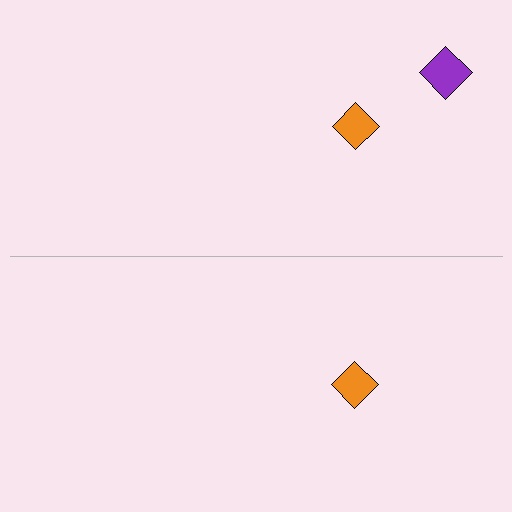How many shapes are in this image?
There are 3 shapes in this image.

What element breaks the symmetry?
A purple diamond is missing from the bottom side.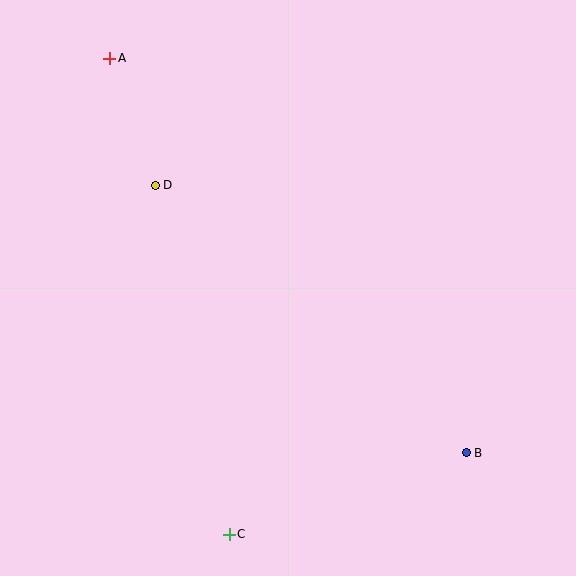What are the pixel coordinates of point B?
Point B is at (466, 453).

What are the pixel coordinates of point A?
Point A is at (110, 58).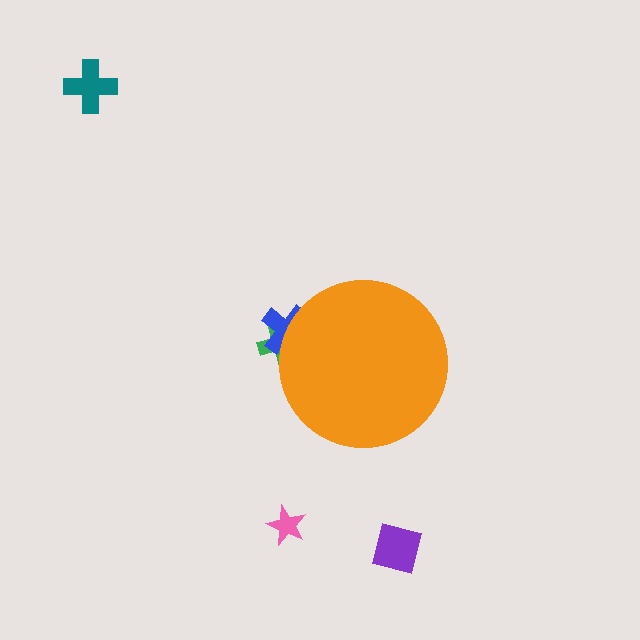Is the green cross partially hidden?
Yes, the green cross is partially hidden behind the orange circle.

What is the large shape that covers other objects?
An orange circle.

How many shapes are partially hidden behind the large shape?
2 shapes are partially hidden.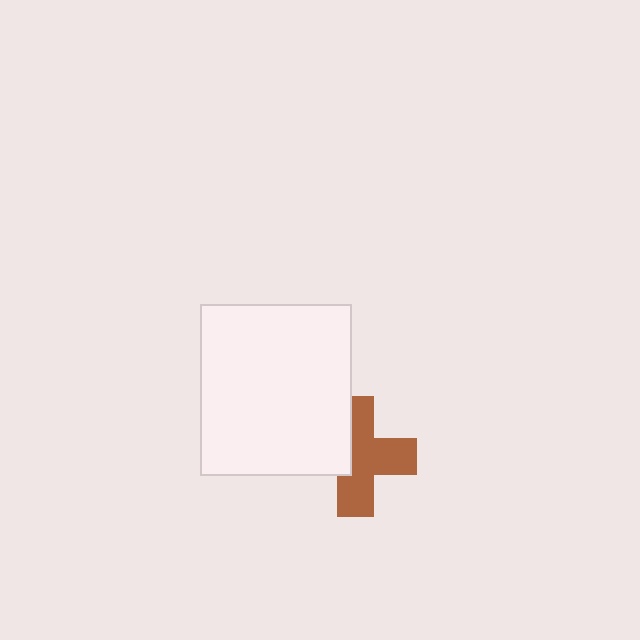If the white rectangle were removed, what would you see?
You would see the complete brown cross.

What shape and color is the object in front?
The object in front is a white rectangle.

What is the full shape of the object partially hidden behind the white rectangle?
The partially hidden object is a brown cross.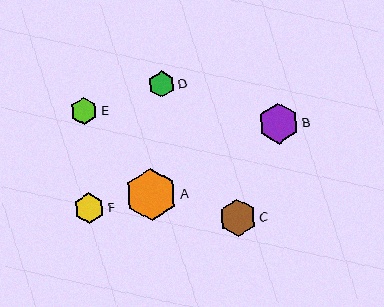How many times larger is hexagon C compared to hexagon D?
Hexagon C is approximately 1.4 times the size of hexagon D.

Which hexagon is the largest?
Hexagon A is the largest with a size of approximately 52 pixels.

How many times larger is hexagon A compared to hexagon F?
Hexagon A is approximately 1.7 times the size of hexagon F.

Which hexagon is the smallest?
Hexagon D is the smallest with a size of approximately 26 pixels.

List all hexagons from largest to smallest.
From largest to smallest: A, B, C, F, E, D.